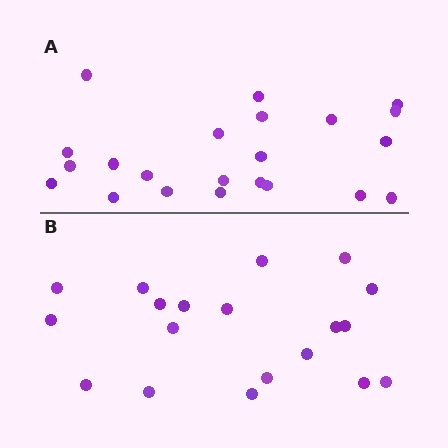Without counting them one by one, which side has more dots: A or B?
Region A (the top region) has more dots.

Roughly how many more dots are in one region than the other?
Region A has just a few more — roughly 2 or 3 more dots than region B.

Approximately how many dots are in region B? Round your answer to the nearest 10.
About 20 dots. (The exact count is 19, which rounds to 20.)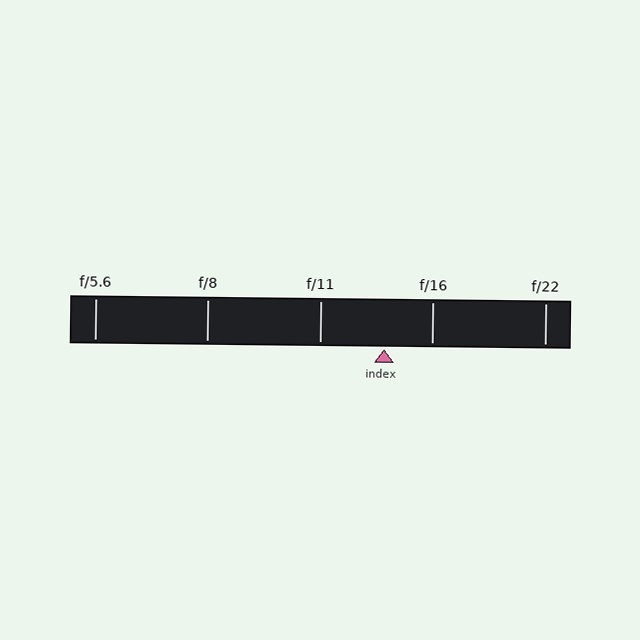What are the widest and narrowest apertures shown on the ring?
The widest aperture shown is f/5.6 and the narrowest is f/22.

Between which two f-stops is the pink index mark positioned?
The index mark is between f/11 and f/16.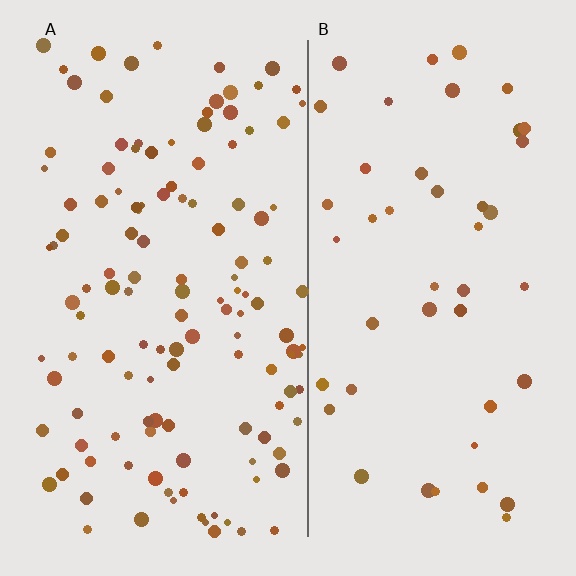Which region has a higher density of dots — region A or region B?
A (the left).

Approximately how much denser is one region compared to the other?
Approximately 2.8× — region A over region B.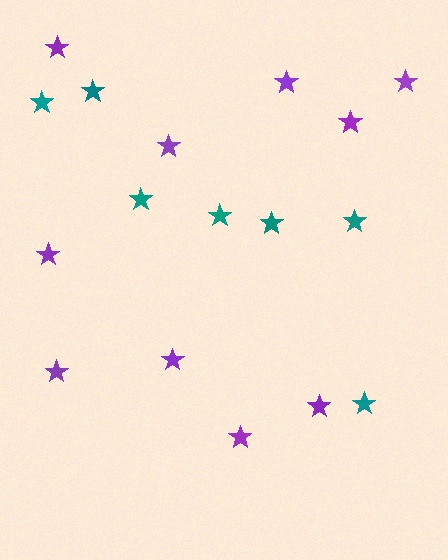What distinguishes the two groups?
There are 2 groups: one group of purple stars (10) and one group of teal stars (7).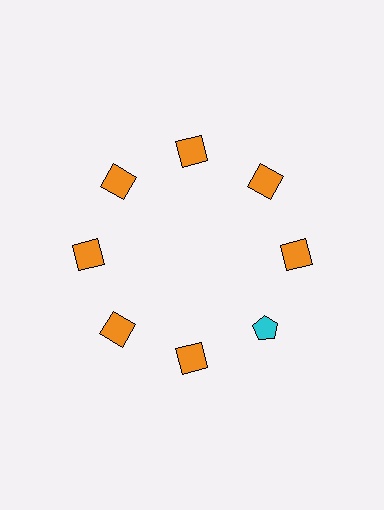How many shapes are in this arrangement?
There are 8 shapes arranged in a ring pattern.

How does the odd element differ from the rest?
It differs in both color (cyan instead of orange) and shape (pentagon instead of square).